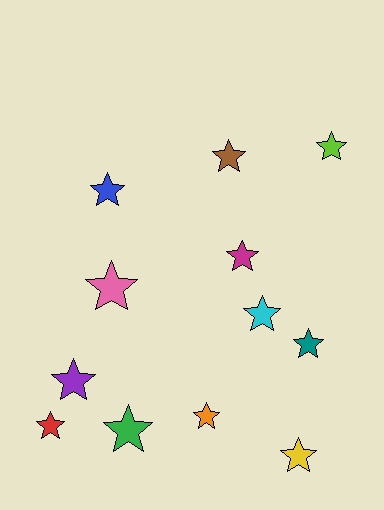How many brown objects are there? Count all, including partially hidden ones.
There is 1 brown object.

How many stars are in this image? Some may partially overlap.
There are 12 stars.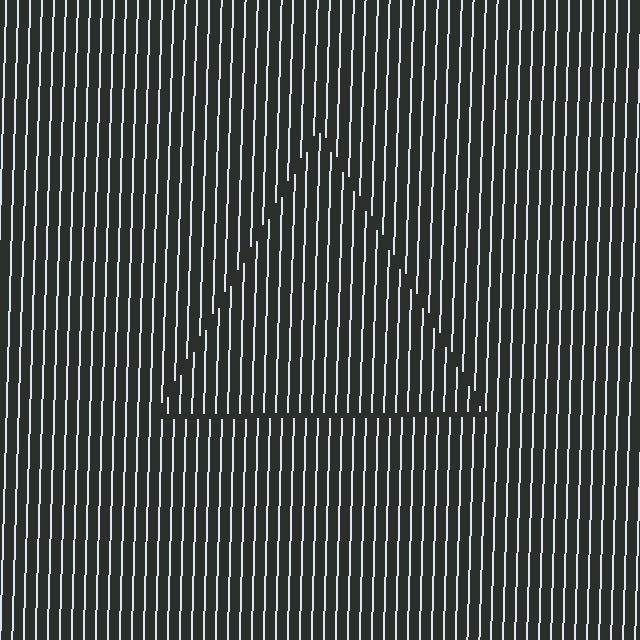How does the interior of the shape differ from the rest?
The interior of the shape contains the same grating, shifted by half a period — the contour is defined by the phase discontinuity where line-ends from the inner and outer gratings abut.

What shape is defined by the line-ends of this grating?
An illusory triangle. The interior of the shape contains the same grating, shifted by half a period — the contour is defined by the phase discontinuity where line-ends from the inner and outer gratings abut.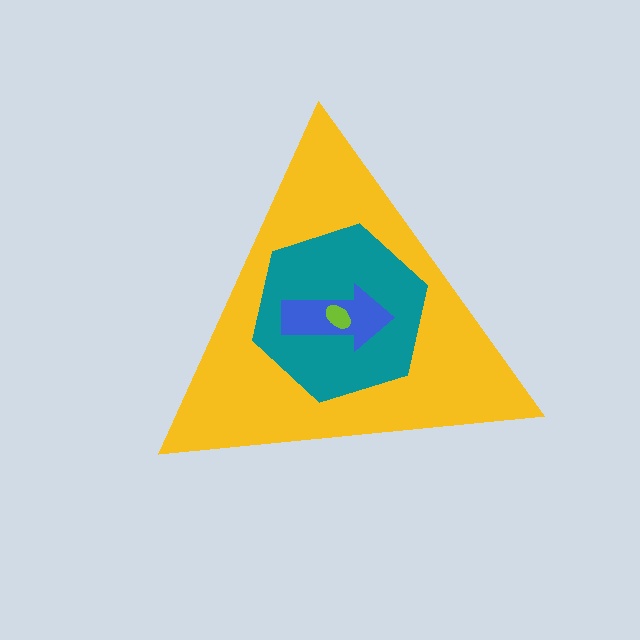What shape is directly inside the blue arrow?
The lime ellipse.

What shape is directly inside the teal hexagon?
The blue arrow.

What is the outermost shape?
The yellow triangle.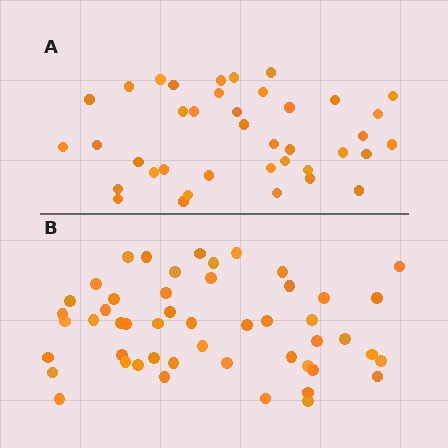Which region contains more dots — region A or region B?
Region B (the bottom region) has more dots.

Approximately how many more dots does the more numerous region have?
Region B has roughly 12 or so more dots than region A.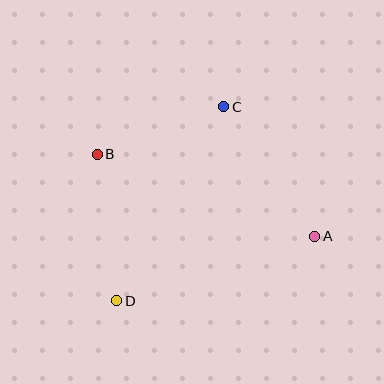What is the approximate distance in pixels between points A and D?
The distance between A and D is approximately 208 pixels.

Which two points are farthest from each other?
Points A and B are farthest from each other.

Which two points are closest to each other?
Points B and C are closest to each other.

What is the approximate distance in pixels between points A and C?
The distance between A and C is approximately 158 pixels.